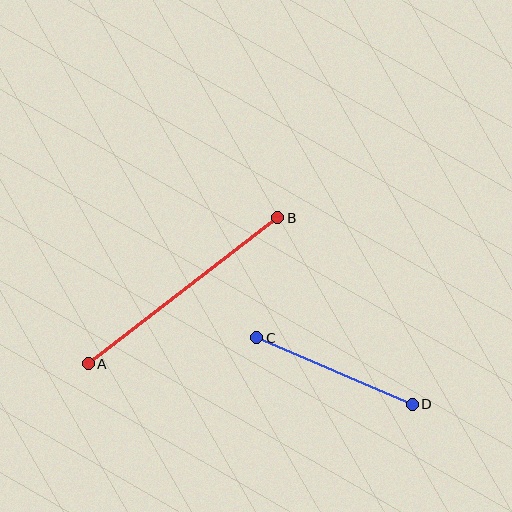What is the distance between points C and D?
The distance is approximately 169 pixels.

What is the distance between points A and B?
The distance is approximately 239 pixels.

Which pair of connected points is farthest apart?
Points A and B are farthest apart.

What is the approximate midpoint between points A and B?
The midpoint is at approximately (183, 291) pixels.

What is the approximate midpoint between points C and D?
The midpoint is at approximately (334, 371) pixels.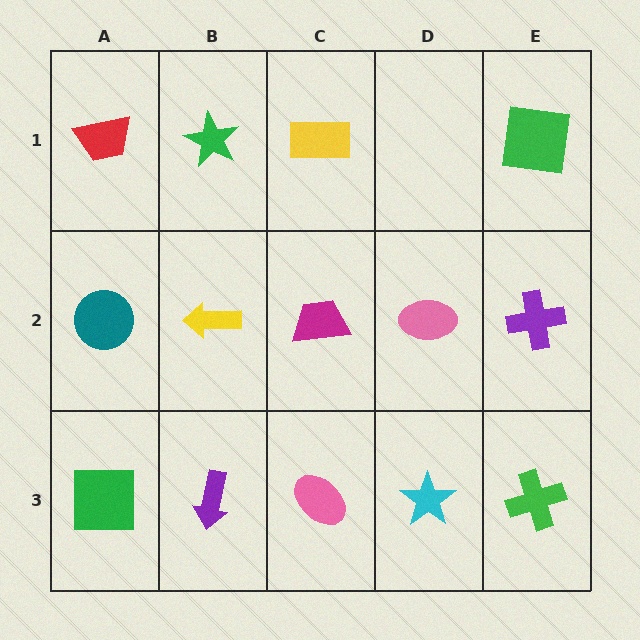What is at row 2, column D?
A pink ellipse.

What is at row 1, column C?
A yellow rectangle.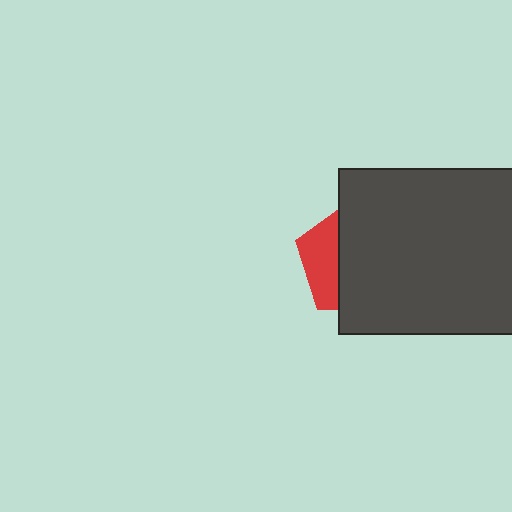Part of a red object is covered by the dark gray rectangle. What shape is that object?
It is a pentagon.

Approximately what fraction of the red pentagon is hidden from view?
Roughly 69% of the red pentagon is hidden behind the dark gray rectangle.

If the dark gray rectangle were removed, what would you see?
You would see the complete red pentagon.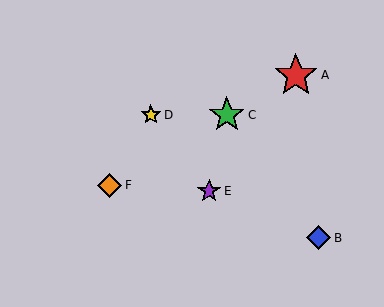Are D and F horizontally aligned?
No, D is at y≈115 and F is at y≈185.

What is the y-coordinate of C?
Object C is at y≈115.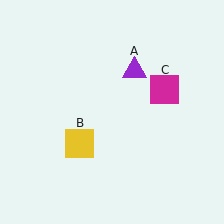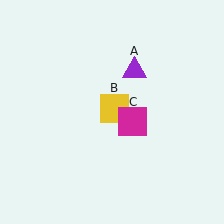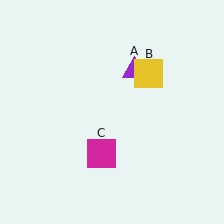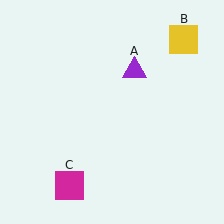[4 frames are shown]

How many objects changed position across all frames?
2 objects changed position: yellow square (object B), magenta square (object C).